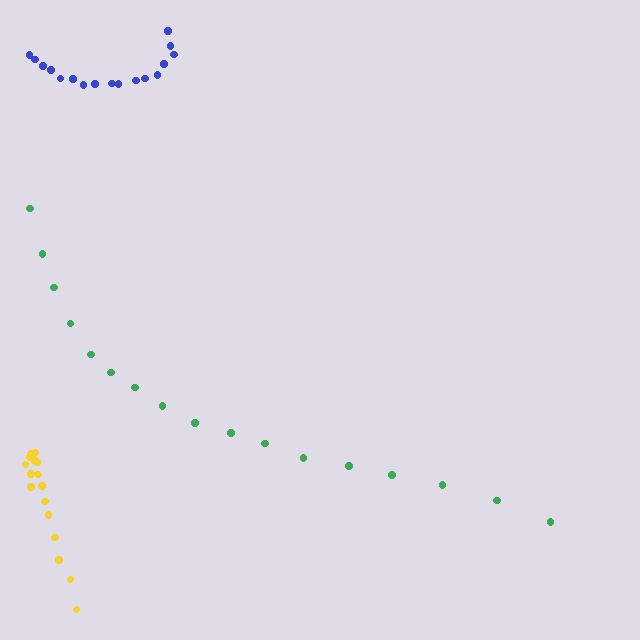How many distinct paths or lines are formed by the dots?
There are 3 distinct paths.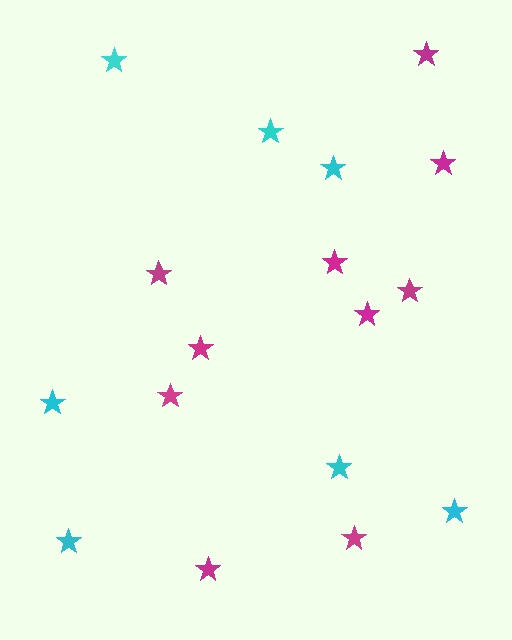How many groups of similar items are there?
There are 2 groups: one group of cyan stars (7) and one group of magenta stars (10).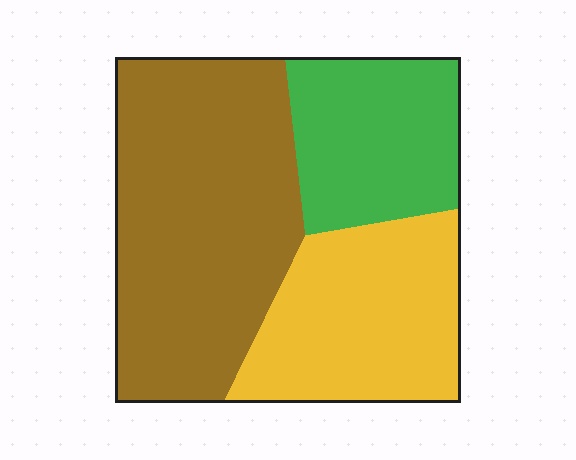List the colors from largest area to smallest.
From largest to smallest: brown, yellow, green.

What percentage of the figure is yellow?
Yellow covers roughly 30% of the figure.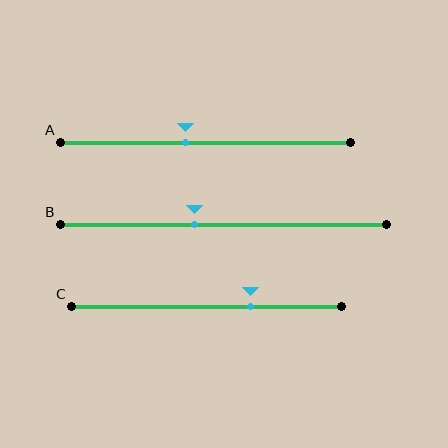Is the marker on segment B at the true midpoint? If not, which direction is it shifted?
No, the marker on segment B is shifted to the left by about 9% of the segment length.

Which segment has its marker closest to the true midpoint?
Segment A has its marker closest to the true midpoint.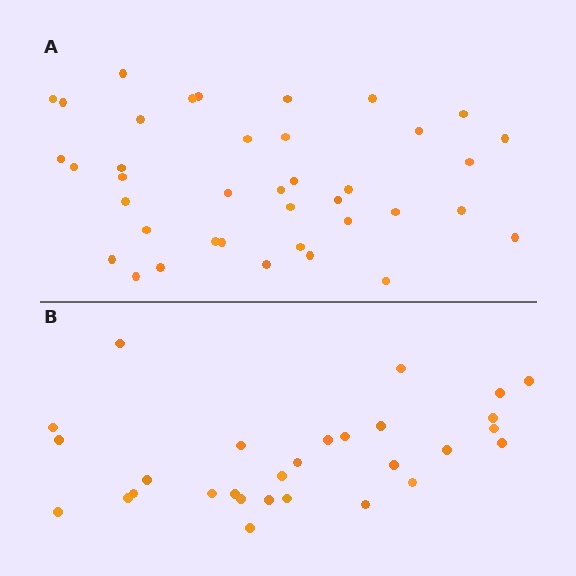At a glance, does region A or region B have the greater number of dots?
Region A (the top region) has more dots.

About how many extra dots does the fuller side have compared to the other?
Region A has roughly 10 or so more dots than region B.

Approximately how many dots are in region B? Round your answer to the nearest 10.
About 30 dots. (The exact count is 29, which rounds to 30.)